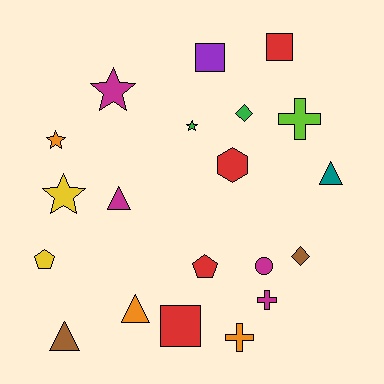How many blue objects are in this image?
There are no blue objects.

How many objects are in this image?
There are 20 objects.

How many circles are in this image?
There is 1 circle.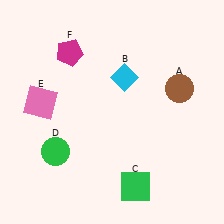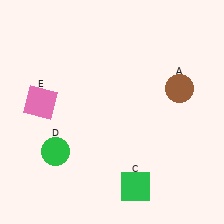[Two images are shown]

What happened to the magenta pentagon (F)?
The magenta pentagon (F) was removed in Image 2. It was in the top-left area of Image 1.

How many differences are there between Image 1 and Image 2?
There are 2 differences between the two images.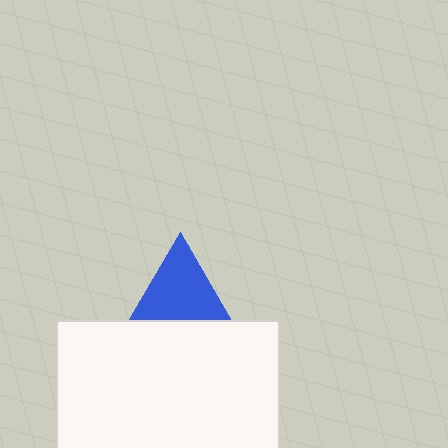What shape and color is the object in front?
The object in front is a white rectangle.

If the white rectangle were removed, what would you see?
You would see the complete blue triangle.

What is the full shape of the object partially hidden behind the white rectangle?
The partially hidden object is a blue triangle.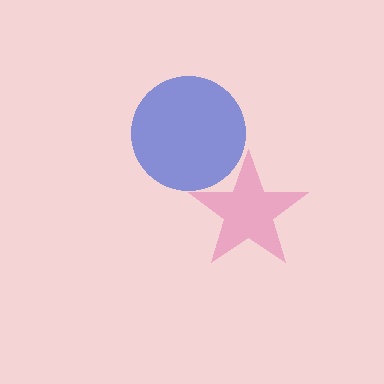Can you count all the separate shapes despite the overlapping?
Yes, there are 2 separate shapes.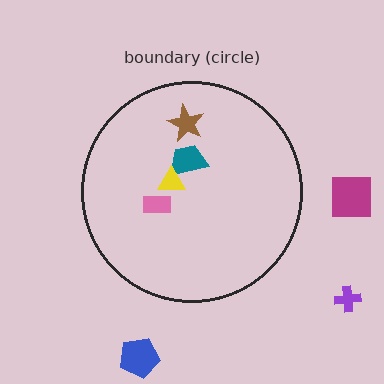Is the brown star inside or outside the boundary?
Inside.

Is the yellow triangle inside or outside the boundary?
Inside.